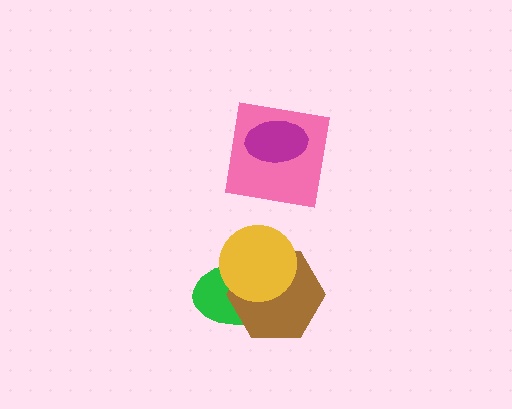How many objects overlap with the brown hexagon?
2 objects overlap with the brown hexagon.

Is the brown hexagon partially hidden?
Yes, it is partially covered by another shape.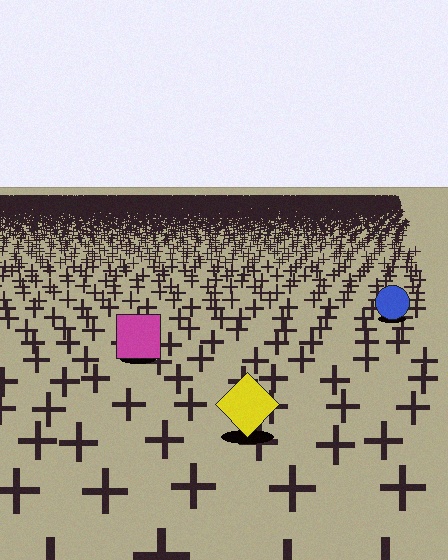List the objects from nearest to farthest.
From nearest to farthest: the yellow diamond, the magenta square, the blue circle.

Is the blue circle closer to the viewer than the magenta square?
No. The magenta square is closer — you can tell from the texture gradient: the ground texture is coarser near it.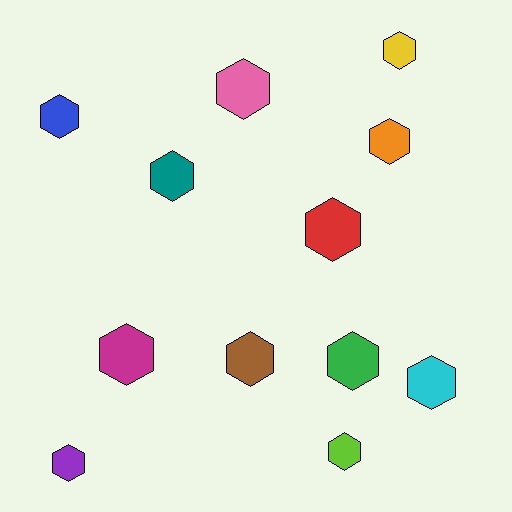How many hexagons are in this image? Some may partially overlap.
There are 12 hexagons.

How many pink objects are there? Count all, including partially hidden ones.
There is 1 pink object.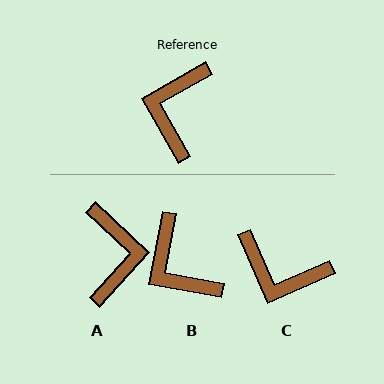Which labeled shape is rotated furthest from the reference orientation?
A, about 162 degrees away.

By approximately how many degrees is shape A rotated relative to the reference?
Approximately 162 degrees clockwise.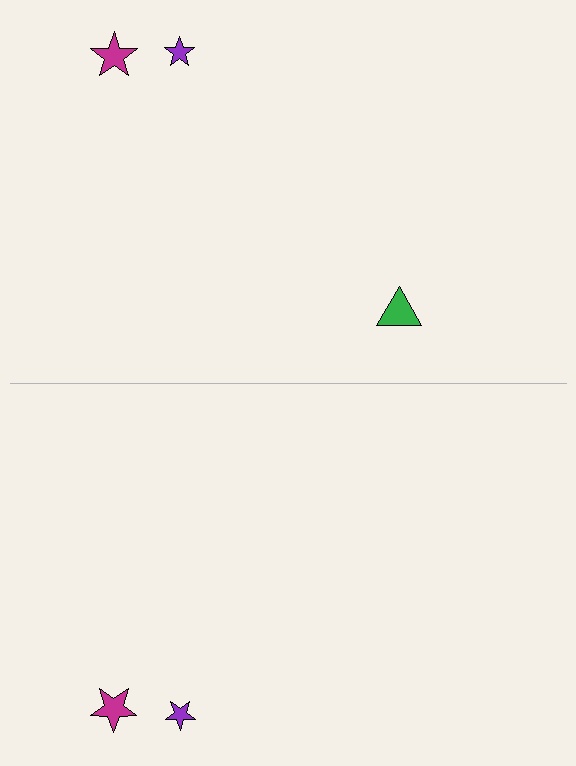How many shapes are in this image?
There are 5 shapes in this image.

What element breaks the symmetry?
A green triangle is missing from the bottom side.